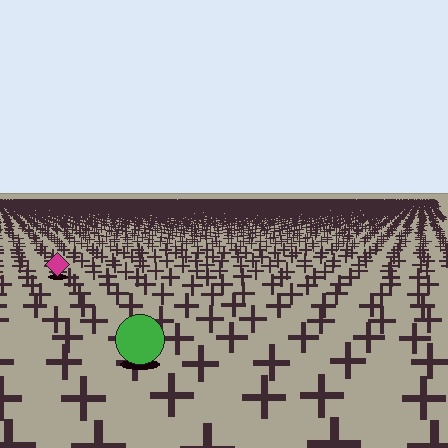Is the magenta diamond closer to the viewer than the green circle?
No. The green circle is closer — you can tell from the texture gradient: the ground texture is coarser near it.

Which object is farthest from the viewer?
The magenta diamond is farthest from the viewer. It appears smaller and the ground texture around it is denser.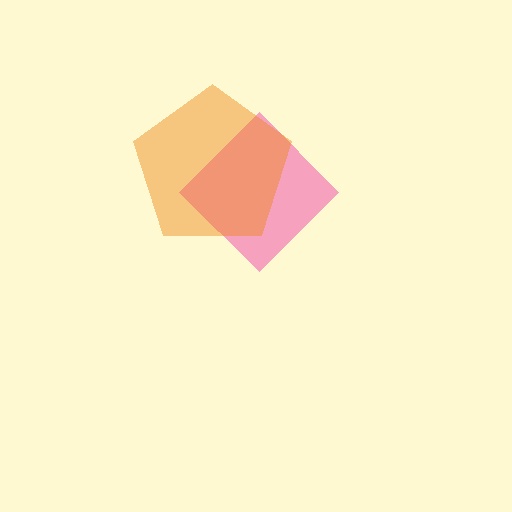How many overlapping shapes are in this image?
There are 2 overlapping shapes in the image.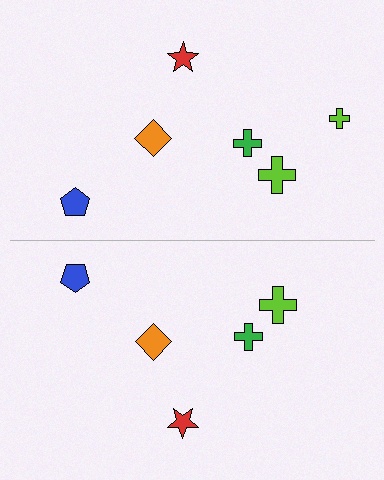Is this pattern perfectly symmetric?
No, the pattern is not perfectly symmetric. A lime cross is missing from the bottom side.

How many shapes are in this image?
There are 11 shapes in this image.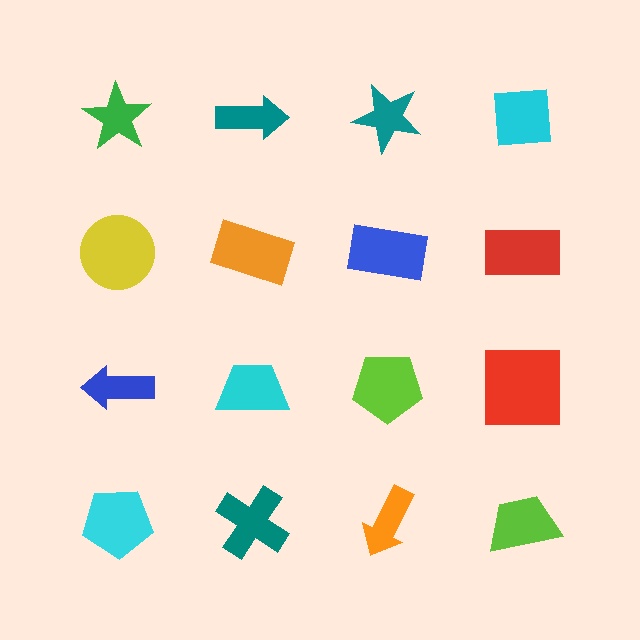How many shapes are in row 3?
4 shapes.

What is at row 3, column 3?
A lime pentagon.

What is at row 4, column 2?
A teal cross.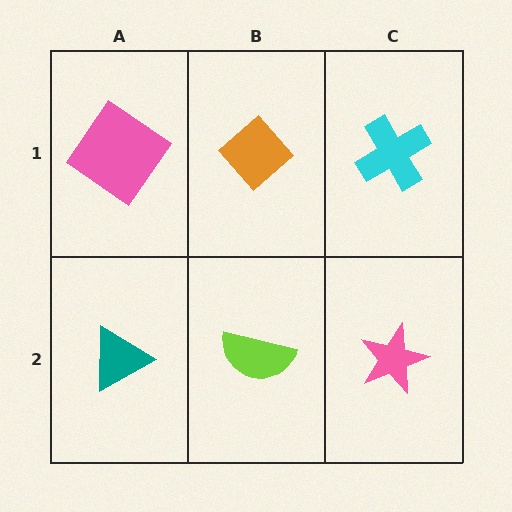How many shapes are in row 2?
3 shapes.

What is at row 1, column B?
An orange diamond.